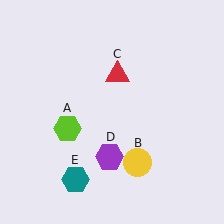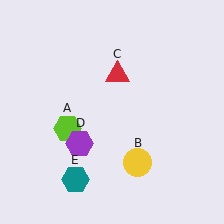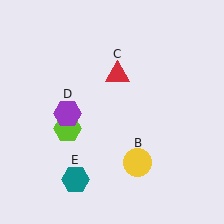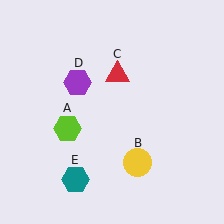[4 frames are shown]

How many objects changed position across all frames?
1 object changed position: purple hexagon (object D).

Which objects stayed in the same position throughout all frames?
Lime hexagon (object A) and yellow circle (object B) and red triangle (object C) and teal hexagon (object E) remained stationary.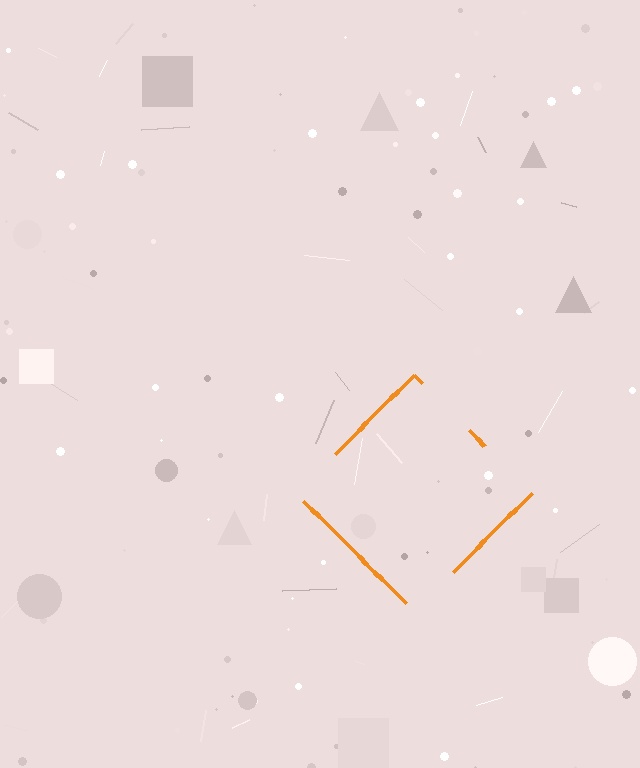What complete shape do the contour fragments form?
The contour fragments form a diamond.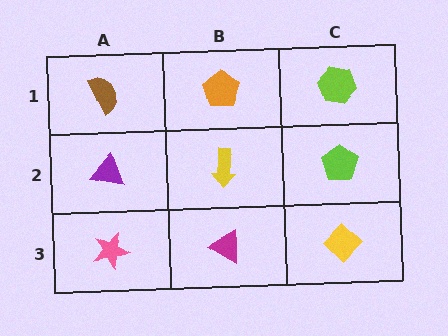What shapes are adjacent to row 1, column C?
A lime pentagon (row 2, column C), an orange pentagon (row 1, column B).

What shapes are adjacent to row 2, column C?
A lime hexagon (row 1, column C), a yellow diamond (row 3, column C), a yellow arrow (row 2, column B).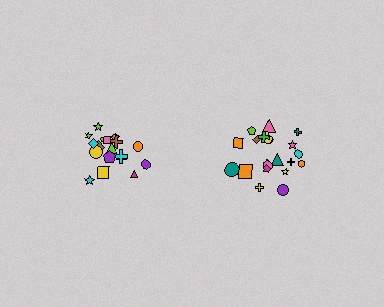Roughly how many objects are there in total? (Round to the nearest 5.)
Roughly 40 objects in total.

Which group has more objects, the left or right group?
The right group.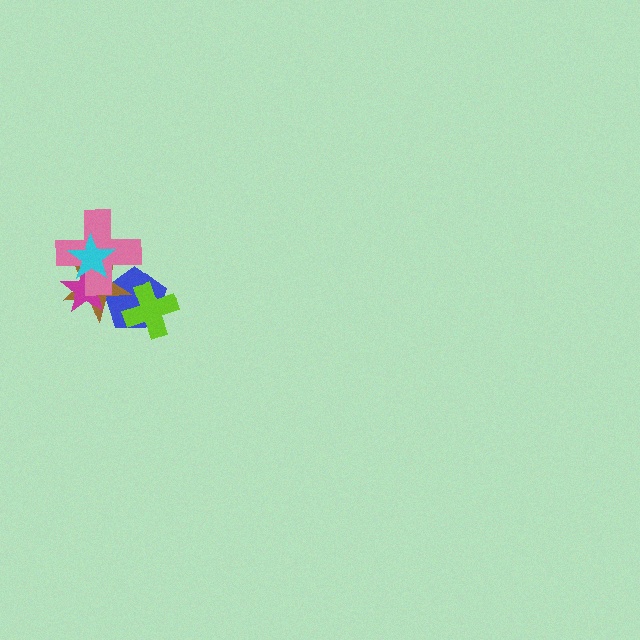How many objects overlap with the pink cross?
4 objects overlap with the pink cross.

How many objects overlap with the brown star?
4 objects overlap with the brown star.